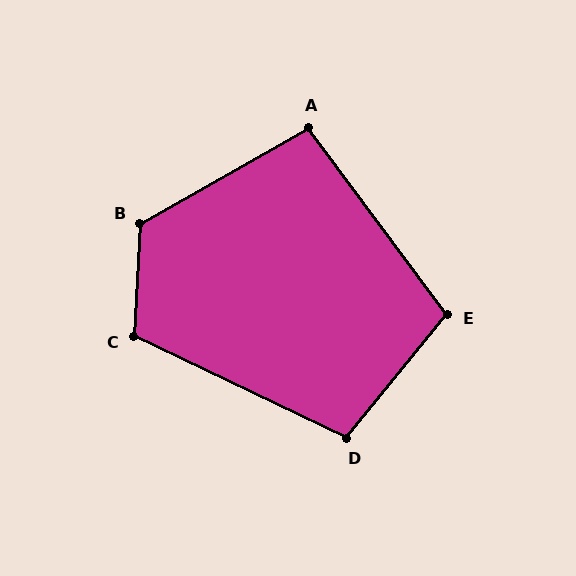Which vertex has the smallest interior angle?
A, at approximately 97 degrees.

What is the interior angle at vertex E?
Approximately 104 degrees (obtuse).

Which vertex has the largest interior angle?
B, at approximately 123 degrees.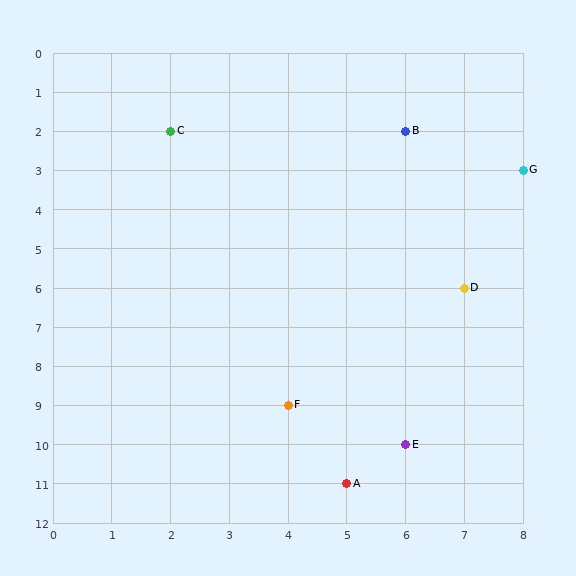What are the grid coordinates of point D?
Point D is at grid coordinates (7, 6).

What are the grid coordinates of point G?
Point G is at grid coordinates (8, 3).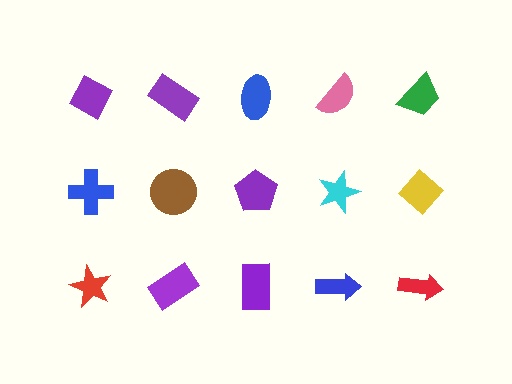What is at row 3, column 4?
A blue arrow.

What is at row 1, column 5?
A green trapezoid.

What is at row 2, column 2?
A brown circle.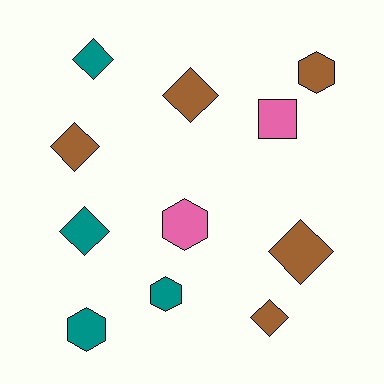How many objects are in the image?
There are 11 objects.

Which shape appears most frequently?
Diamond, with 6 objects.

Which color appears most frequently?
Brown, with 5 objects.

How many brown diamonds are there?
There are 4 brown diamonds.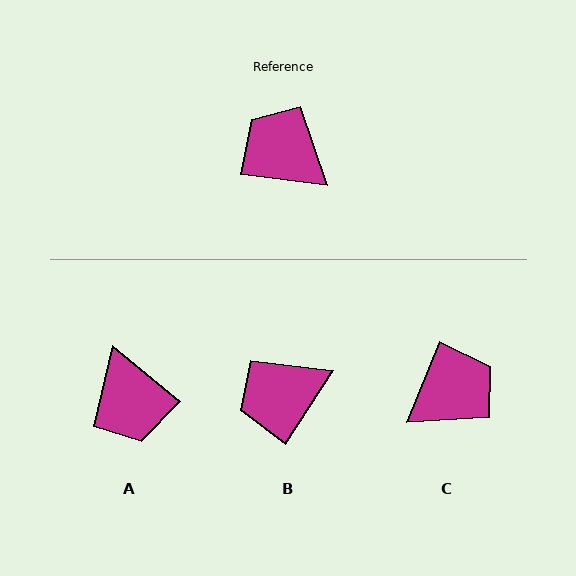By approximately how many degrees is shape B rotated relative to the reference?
Approximately 64 degrees counter-clockwise.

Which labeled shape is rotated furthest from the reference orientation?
A, about 148 degrees away.